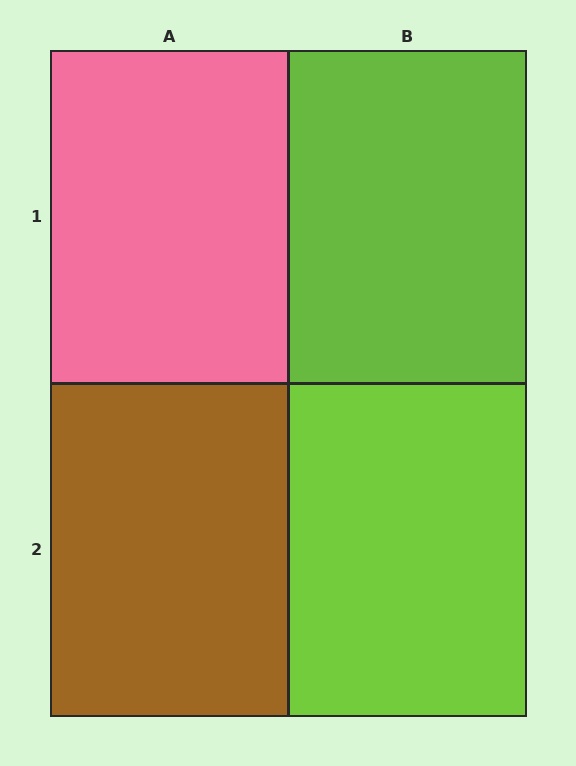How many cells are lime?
2 cells are lime.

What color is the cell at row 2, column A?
Brown.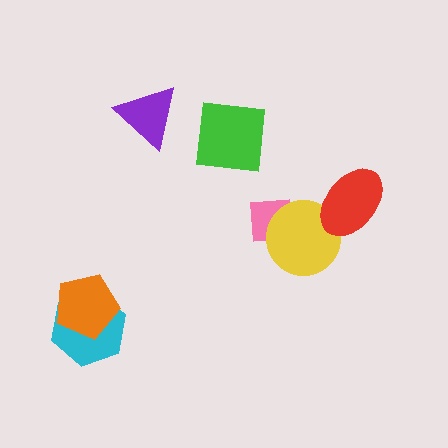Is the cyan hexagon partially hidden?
Yes, it is partially covered by another shape.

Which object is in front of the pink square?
The yellow circle is in front of the pink square.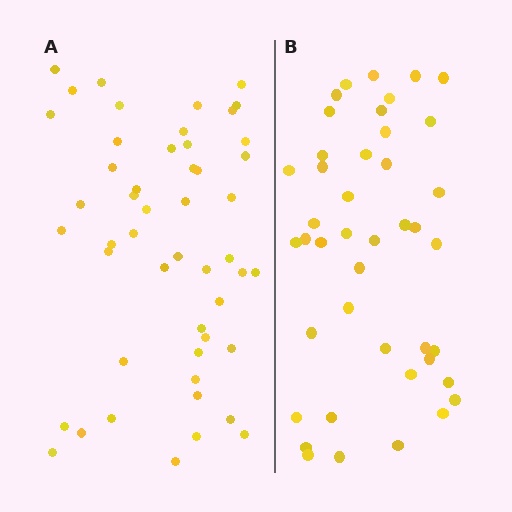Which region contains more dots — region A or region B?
Region A (the left region) has more dots.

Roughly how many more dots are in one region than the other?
Region A has roughly 8 or so more dots than region B.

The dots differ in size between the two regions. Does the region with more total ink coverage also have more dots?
No. Region B has more total ink coverage because its dots are larger, but region A actually contains more individual dots. Total area can be misleading — the number of items is what matters here.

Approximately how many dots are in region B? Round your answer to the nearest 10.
About 40 dots. (The exact count is 43, which rounds to 40.)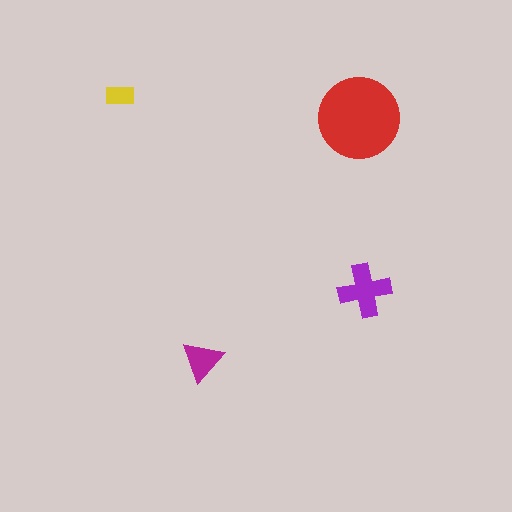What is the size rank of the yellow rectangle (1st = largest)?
4th.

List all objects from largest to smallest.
The red circle, the purple cross, the magenta triangle, the yellow rectangle.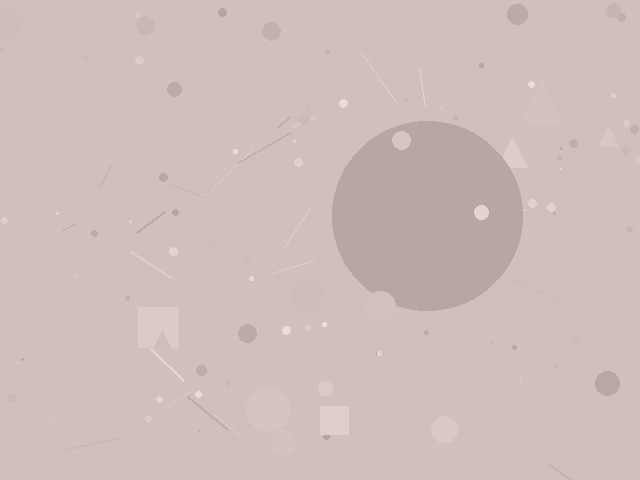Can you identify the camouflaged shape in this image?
The camouflaged shape is a circle.